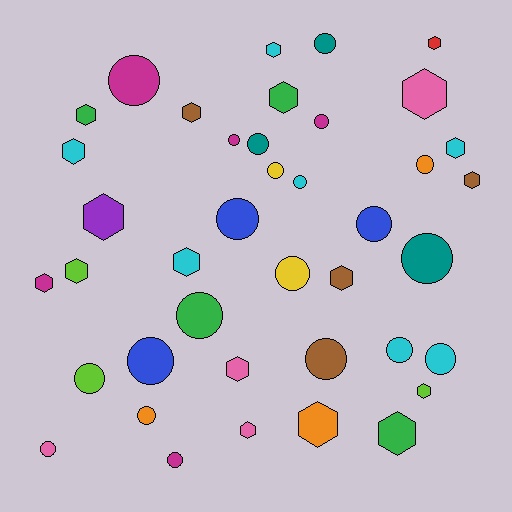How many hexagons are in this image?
There are 19 hexagons.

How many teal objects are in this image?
There are 3 teal objects.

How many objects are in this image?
There are 40 objects.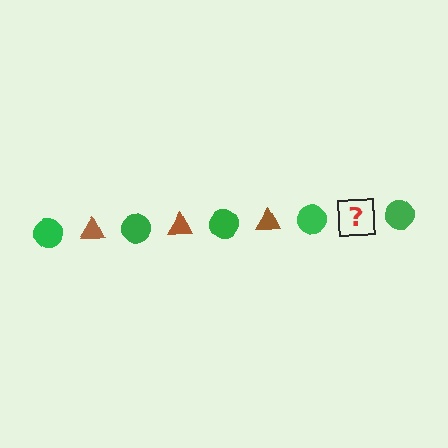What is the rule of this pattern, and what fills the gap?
The rule is that the pattern alternates between green circle and brown triangle. The gap should be filled with a brown triangle.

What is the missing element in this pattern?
The missing element is a brown triangle.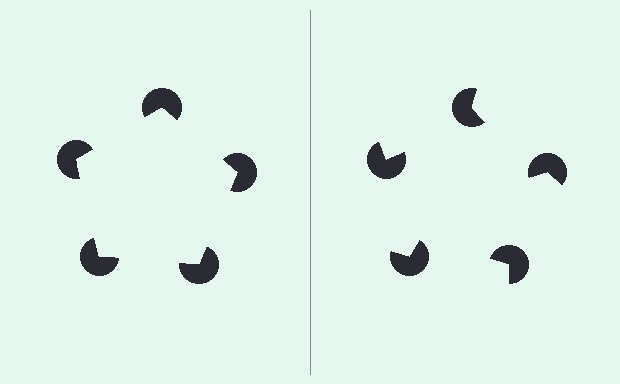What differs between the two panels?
The pac-man discs are positioned identically on both sides; only the wedge orientations differ. On the left they align to a pentagon; on the right they are misaligned.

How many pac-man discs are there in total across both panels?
10 — 5 on each side.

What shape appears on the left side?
An illusory pentagon.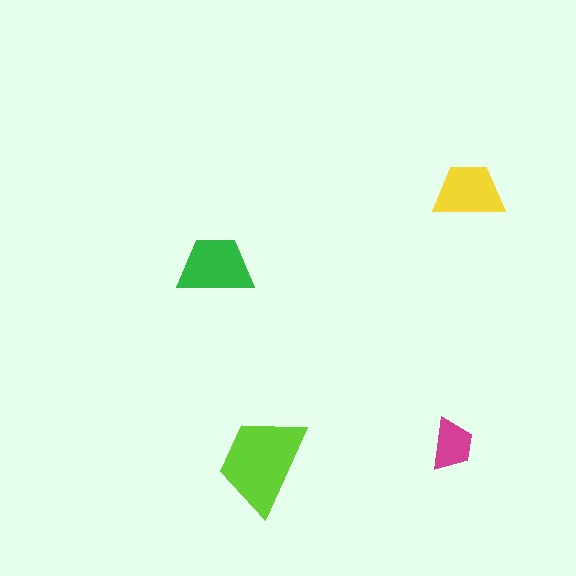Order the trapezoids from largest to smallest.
the lime one, the green one, the yellow one, the magenta one.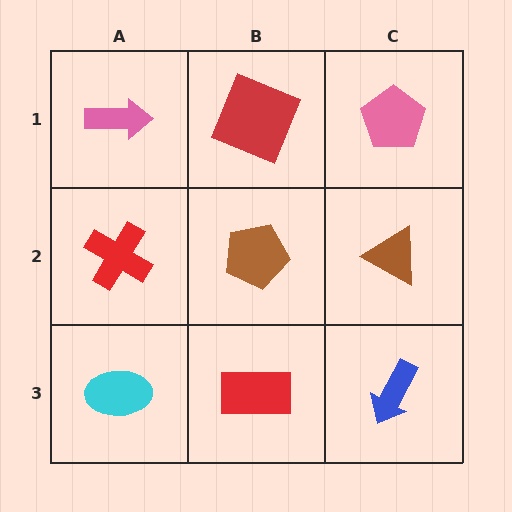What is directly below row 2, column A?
A cyan ellipse.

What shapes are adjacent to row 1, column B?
A brown pentagon (row 2, column B), a pink arrow (row 1, column A), a pink pentagon (row 1, column C).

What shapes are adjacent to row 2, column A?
A pink arrow (row 1, column A), a cyan ellipse (row 3, column A), a brown pentagon (row 2, column B).